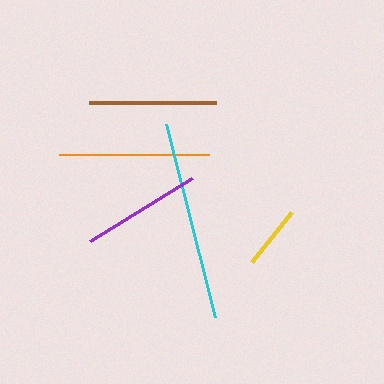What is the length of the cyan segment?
The cyan segment is approximately 199 pixels long.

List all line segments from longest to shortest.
From longest to shortest: cyan, orange, brown, purple, yellow.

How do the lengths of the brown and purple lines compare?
The brown and purple lines are approximately the same length.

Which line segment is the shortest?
The yellow line is the shortest at approximately 64 pixels.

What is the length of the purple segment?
The purple segment is approximately 120 pixels long.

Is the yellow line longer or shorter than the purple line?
The purple line is longer than the yellow line.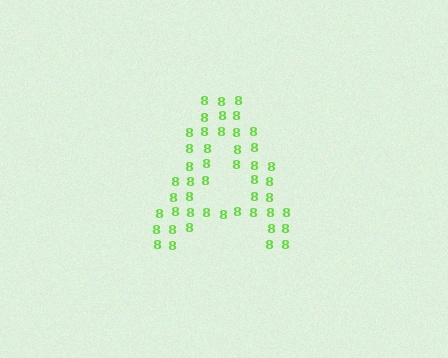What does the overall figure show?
The overall figure shows the letter A.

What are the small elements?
The small elements are digit 8's.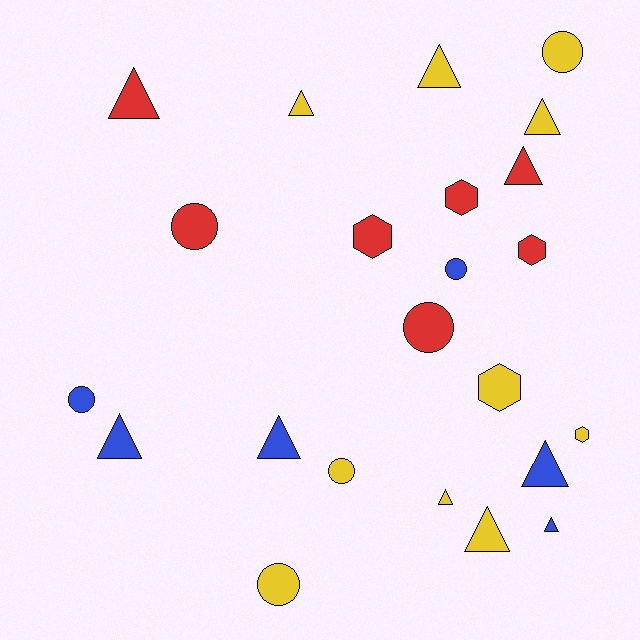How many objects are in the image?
There are 23 objects.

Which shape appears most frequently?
Triangle, with 11 objects.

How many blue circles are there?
There are 2 blue circles.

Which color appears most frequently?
Yellow, with 10 objects.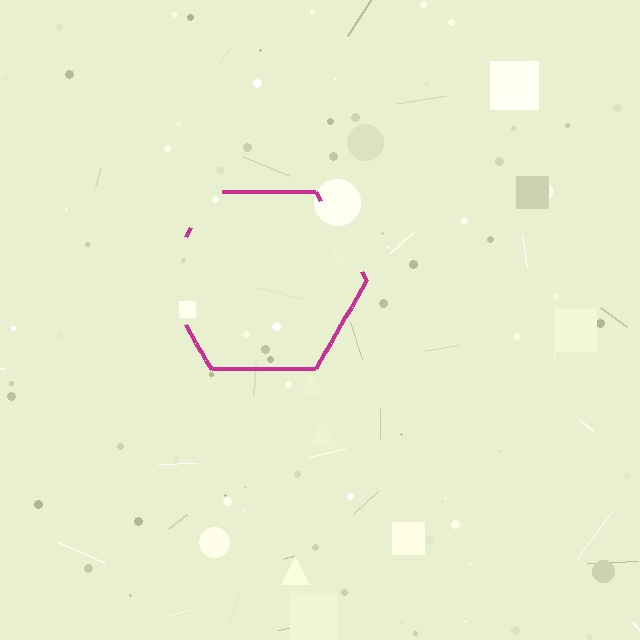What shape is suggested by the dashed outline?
The dashed outline suggests a hexagon.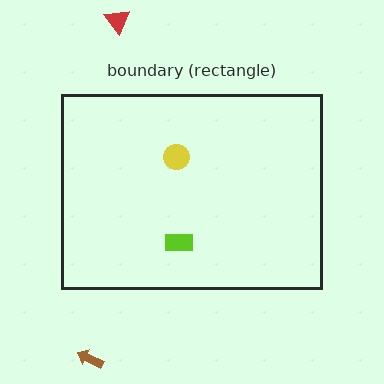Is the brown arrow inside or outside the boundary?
Outside.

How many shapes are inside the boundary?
2 inside, 2 outside.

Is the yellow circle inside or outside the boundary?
Inside.